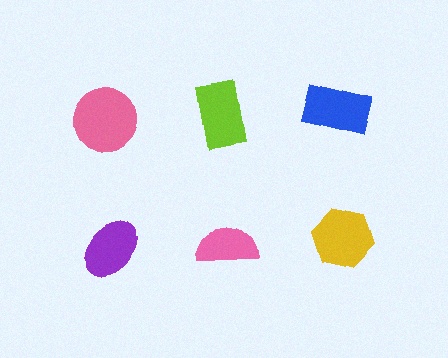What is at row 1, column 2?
A lime rectangle.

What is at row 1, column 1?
A pink circle.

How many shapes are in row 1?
3 shapes.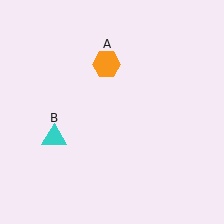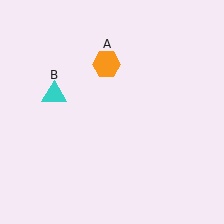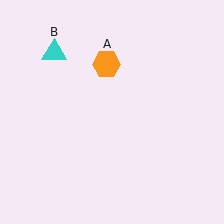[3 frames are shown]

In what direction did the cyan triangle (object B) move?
The cyan triangle (object B) moved up.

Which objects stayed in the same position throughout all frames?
Orange hexagon (object A) remained stationary.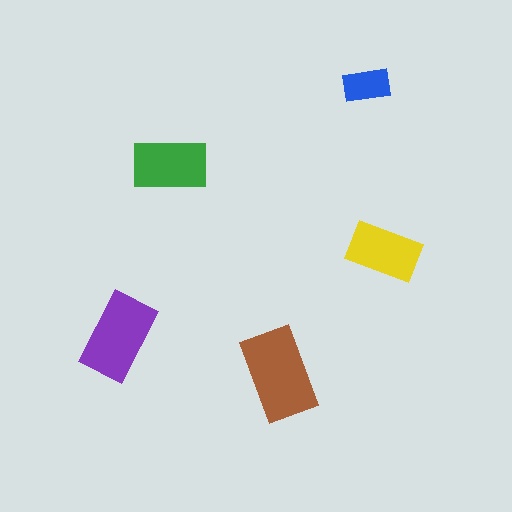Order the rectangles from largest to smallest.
the brown one, the purple one, the green one, the yellow one, the blue one.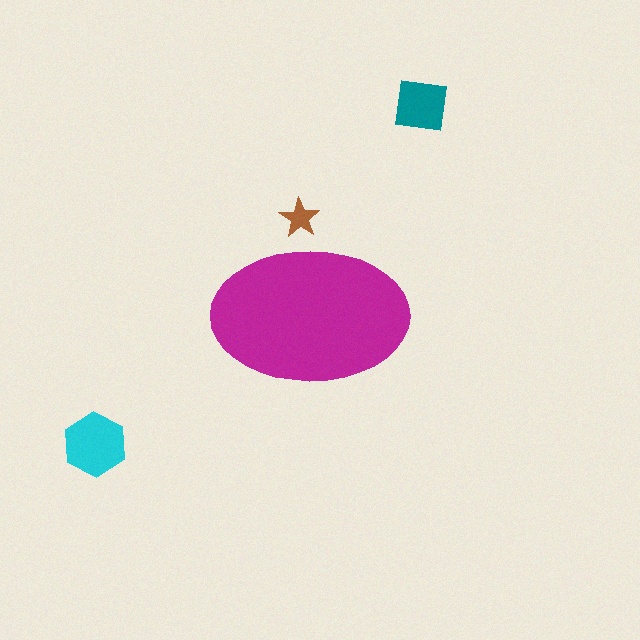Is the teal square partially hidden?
No, the teal square is fully visible.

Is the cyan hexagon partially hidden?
No, the cyan hexagon is fully visible.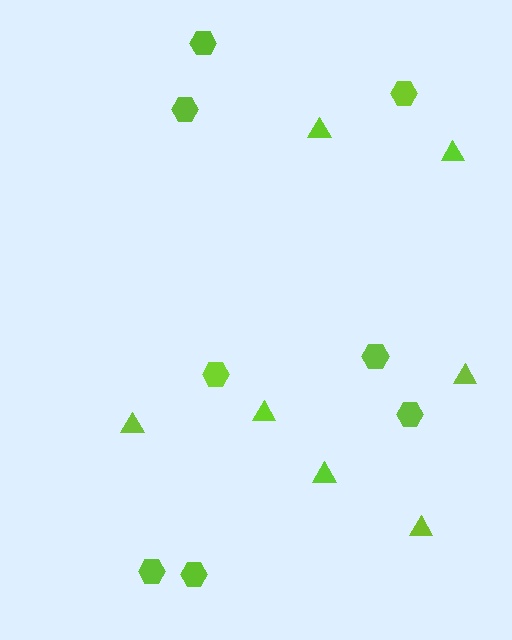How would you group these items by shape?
There are 2 groups: one group of hexagons (8) and one group of triangles (7).